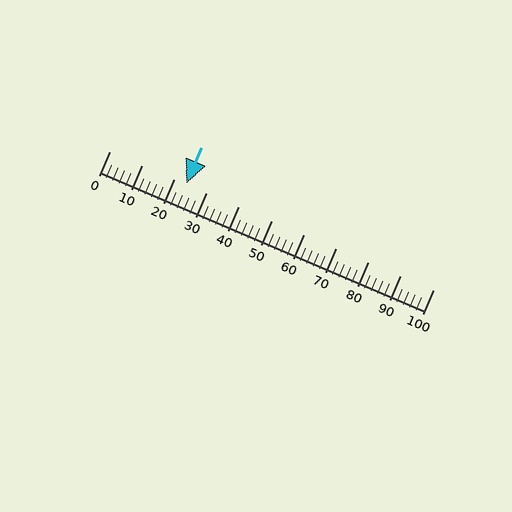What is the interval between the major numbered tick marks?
The major tick marks are spaced 10 units apart.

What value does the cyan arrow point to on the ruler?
The cyan arrow points to approximately 24.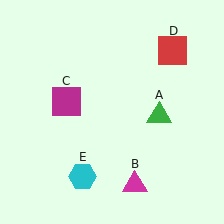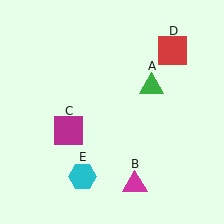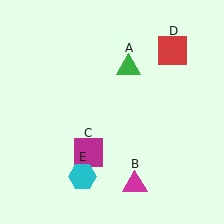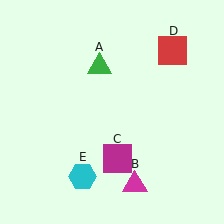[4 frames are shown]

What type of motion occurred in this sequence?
The green triangle (object A), magenta square (object C) rotated counterclockwise around the center of the scene.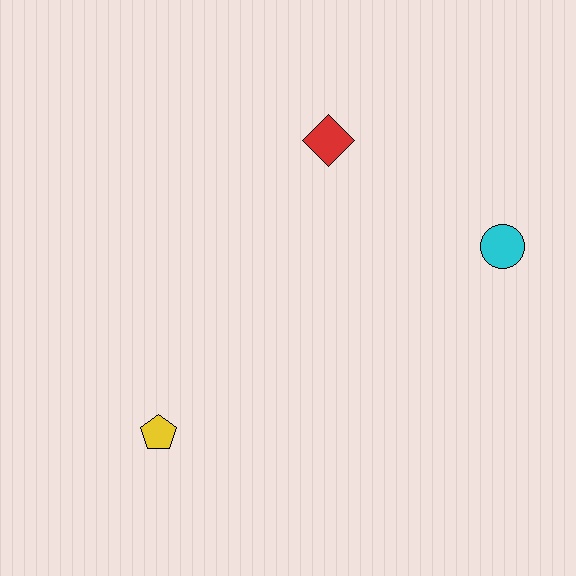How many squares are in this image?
There are no squares.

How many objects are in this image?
There are 3 objects.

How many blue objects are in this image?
There are no blue objects.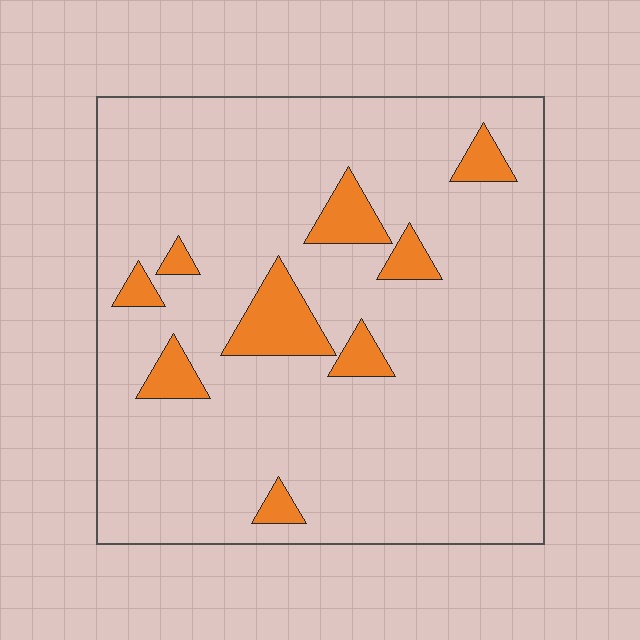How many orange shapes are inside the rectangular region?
9.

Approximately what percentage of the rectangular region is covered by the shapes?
Approximately 10%.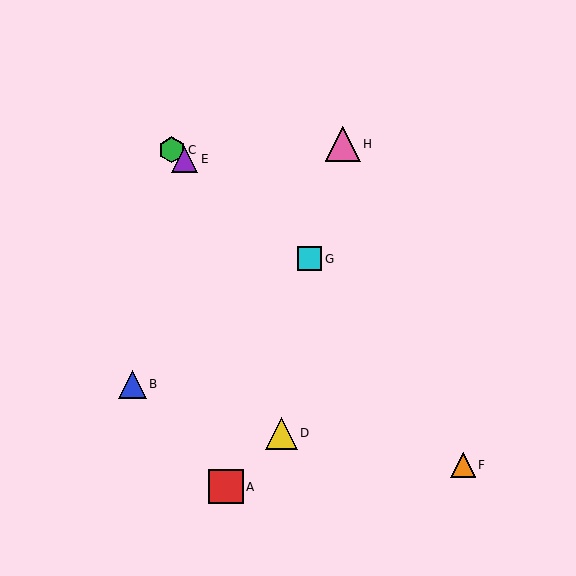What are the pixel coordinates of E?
Object E is at (184, 159).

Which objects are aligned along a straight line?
Objects C, E, G are aligned along a straight line.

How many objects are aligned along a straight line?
3 objects (C, E, G) are aligned along a straight line.